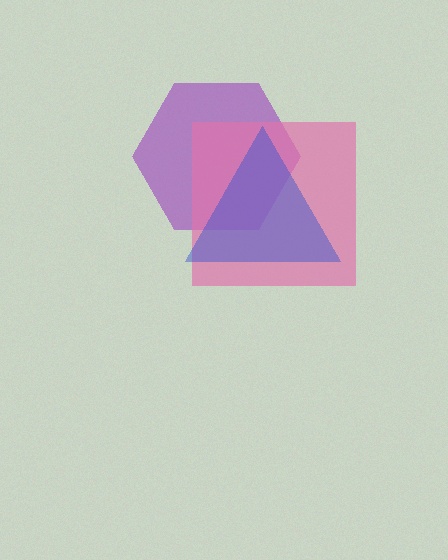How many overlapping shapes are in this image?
There are 3 overlapping shapes in the image.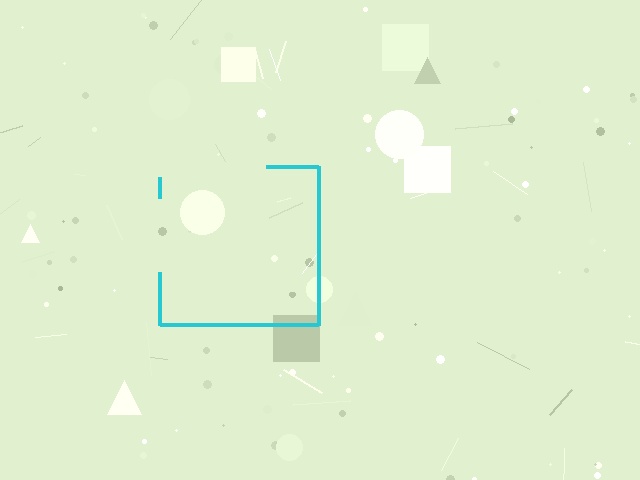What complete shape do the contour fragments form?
The contour fragments form a square.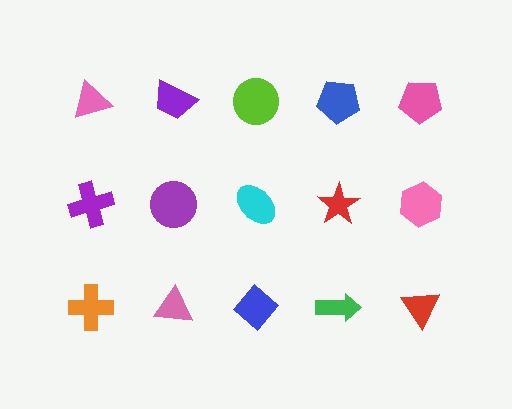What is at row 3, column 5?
A red triangle.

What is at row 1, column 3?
A lime circle.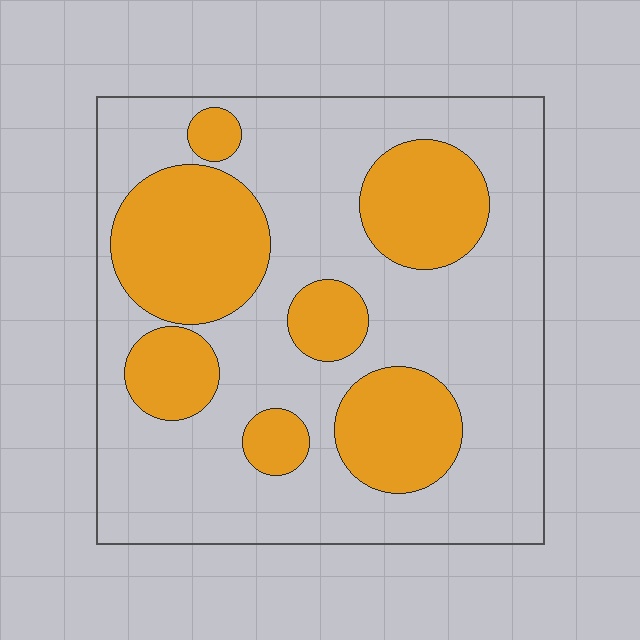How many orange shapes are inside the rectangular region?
7.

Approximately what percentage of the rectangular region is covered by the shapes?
Approximately 30%.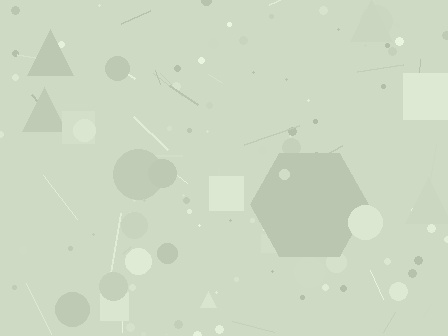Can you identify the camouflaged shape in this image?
The camouflaged shape is a hexagon.